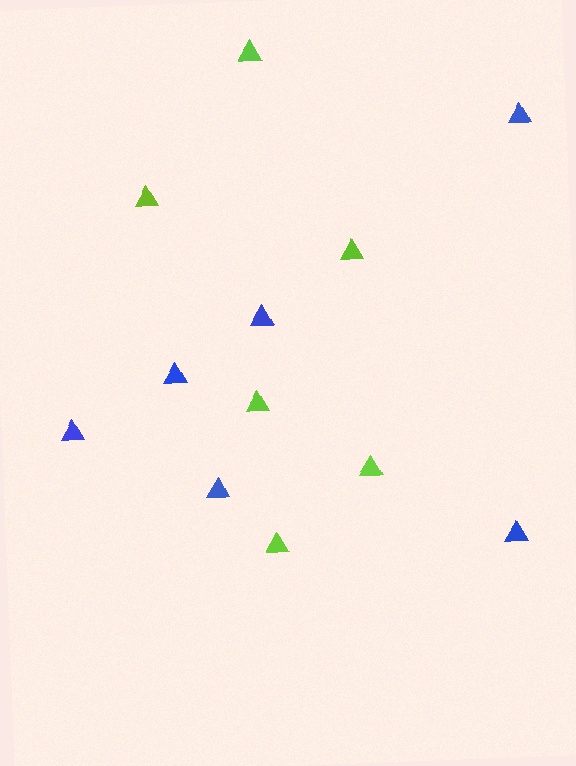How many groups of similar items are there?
There are 2 groups: one group of blue triangles (6) and one group of lime triangles (6).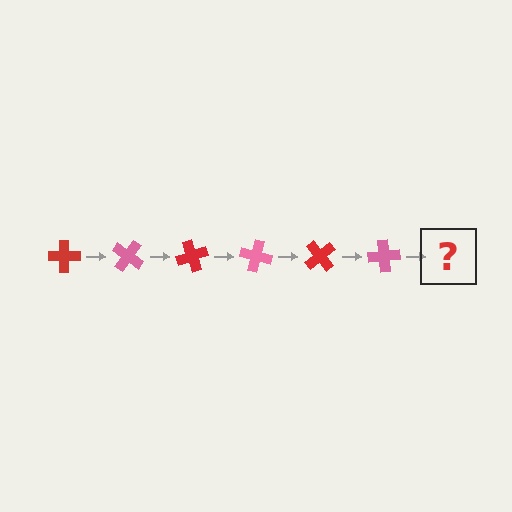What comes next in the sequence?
The next element should be a red cross, rotated 210 degrees from the start.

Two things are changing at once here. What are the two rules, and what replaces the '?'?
The two rules are that it rotates 35 degrees each step and the color cycles through red and pink. The '?' should be a red cross, rotated 210 degrees from the start.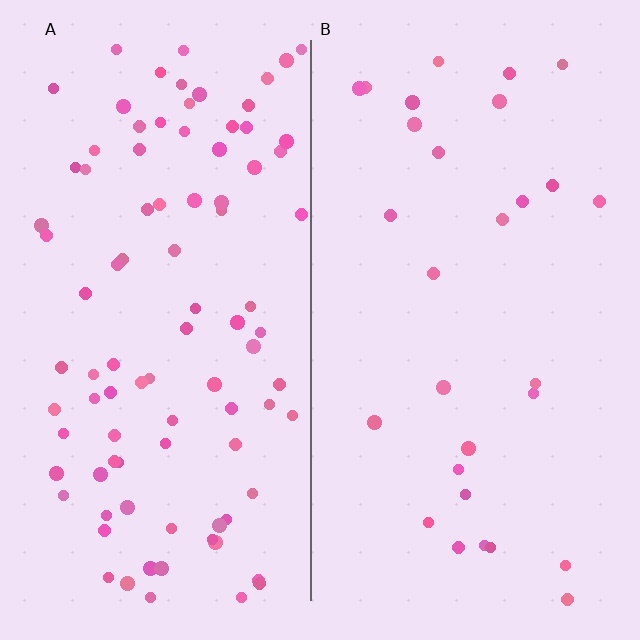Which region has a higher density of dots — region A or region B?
A (the left).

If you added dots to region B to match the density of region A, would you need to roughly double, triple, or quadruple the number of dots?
Approximately triple.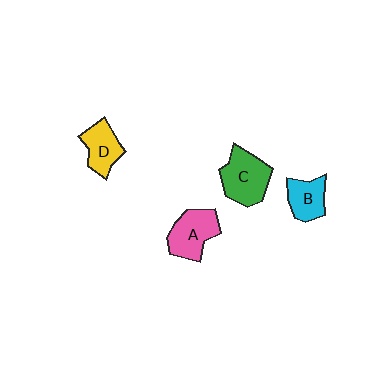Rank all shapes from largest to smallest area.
From largest to smallest: C (green), A (pink), D (yellow), B (cyan).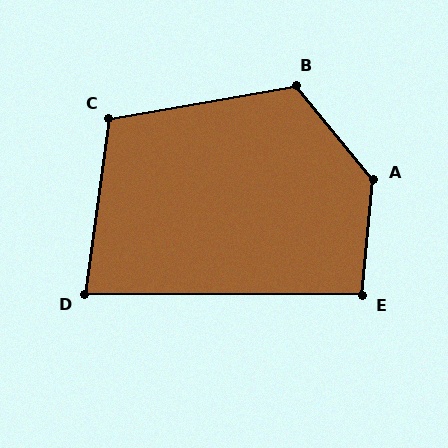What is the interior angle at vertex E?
Approximately 95 degrees (obtuse).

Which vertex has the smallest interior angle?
D, at approximately 83 degrees.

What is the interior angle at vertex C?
Approximately 108 degrees (obtuse).